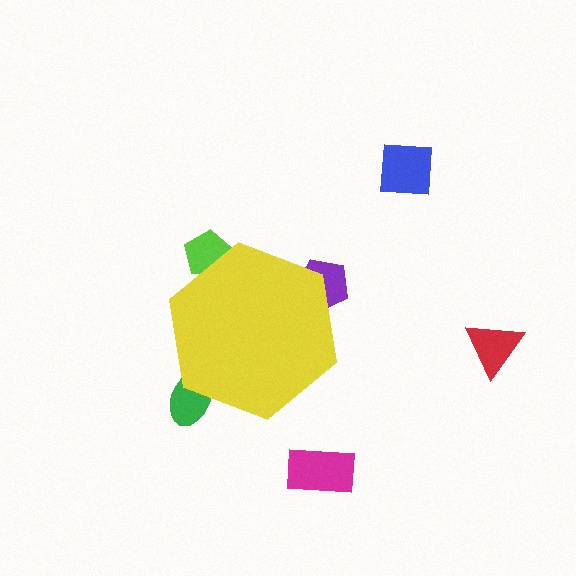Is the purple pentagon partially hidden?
Yes, the purple pentagon is partially hidden behind the yellow hexagon.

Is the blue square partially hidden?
No, the blue square is fully visible.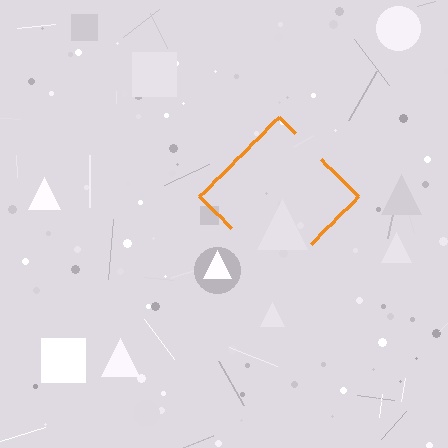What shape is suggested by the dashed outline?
The dashed outline suggests a diamond.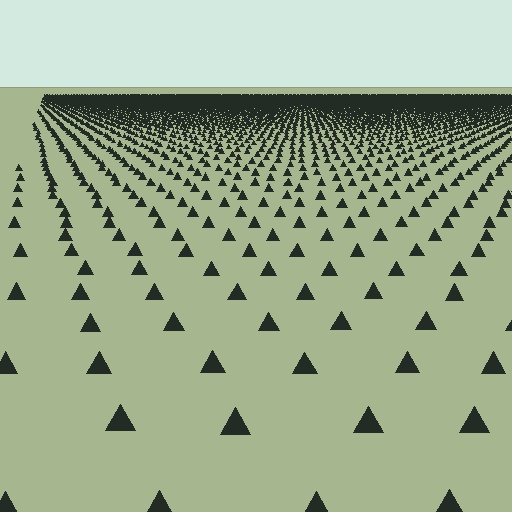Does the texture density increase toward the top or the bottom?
Density increases toward the top.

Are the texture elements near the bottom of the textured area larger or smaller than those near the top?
Larger. Near the bottom, elements are closer to the viewer and appear at a bigger on-screen size.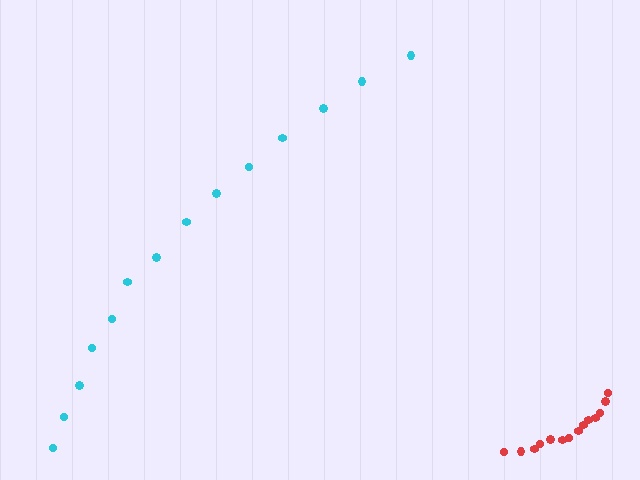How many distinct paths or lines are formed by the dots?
There are 2 distinct paths.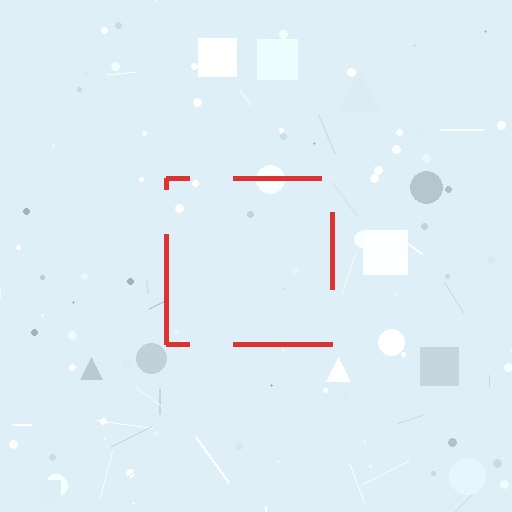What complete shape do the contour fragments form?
The contour fragments form a square.